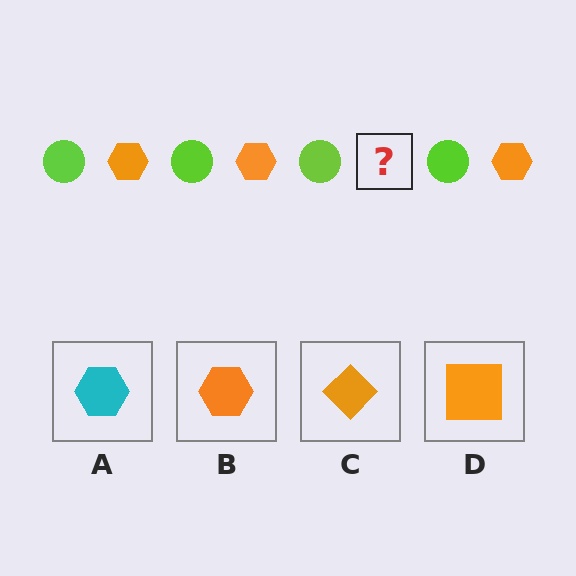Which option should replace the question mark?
Option B.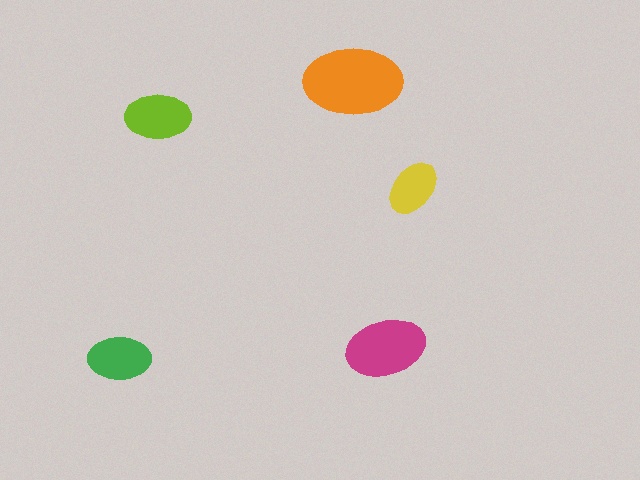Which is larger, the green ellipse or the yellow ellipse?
The green one.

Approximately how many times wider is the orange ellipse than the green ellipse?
About 1.5 times wider.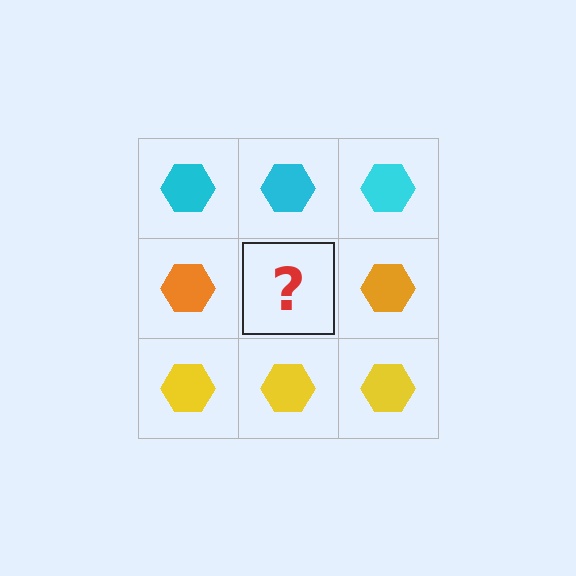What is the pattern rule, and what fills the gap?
The rule is that each row has a consistent color. The gap should be filled with an orange hexagon.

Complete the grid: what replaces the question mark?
The question mark should be replaced with an orange hexagon.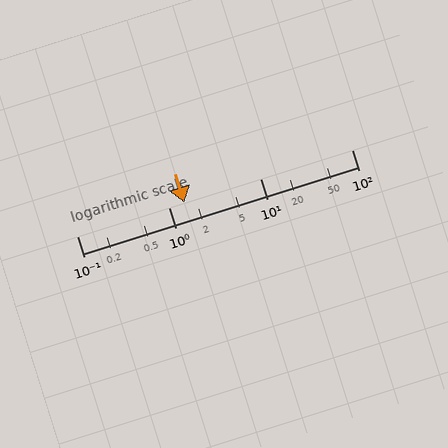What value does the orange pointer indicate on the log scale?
The pointer indicates approximately 1.5.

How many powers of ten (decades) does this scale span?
The scale spans 3 decades, from 0.1 to 100.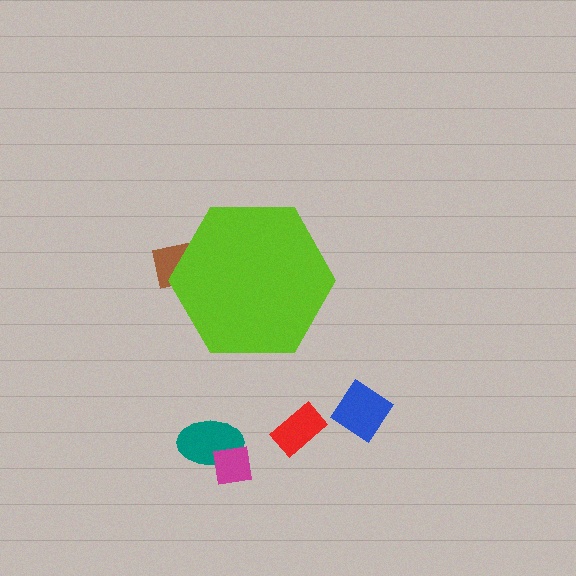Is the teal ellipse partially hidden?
No, the teal ellipse is fully visible.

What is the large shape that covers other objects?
A lime hexagon.